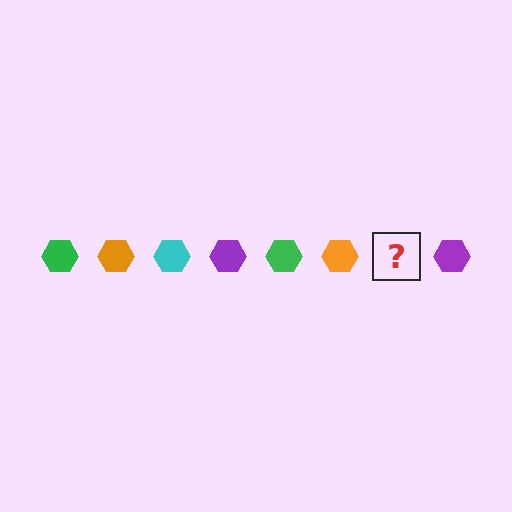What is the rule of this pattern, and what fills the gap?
The rule is that the pattern cycles through green, orange, cyan, purple hexagons. The gap should be filled with a cyan hexagon.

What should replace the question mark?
The question mark should be replaced with a cyan hexagon.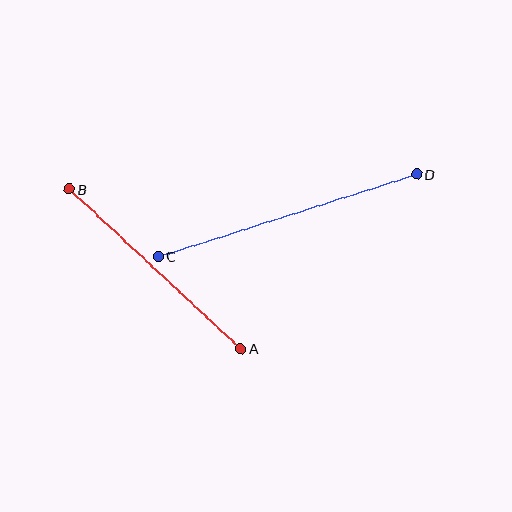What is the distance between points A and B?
The distance is approximately 235 pixels.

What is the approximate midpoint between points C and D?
The midpoint is at approximately (287, 215) pixels.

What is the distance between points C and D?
The distance is approximately 271 pixels.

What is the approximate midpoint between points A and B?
The midpoint is at approximately (155, 269) pixels.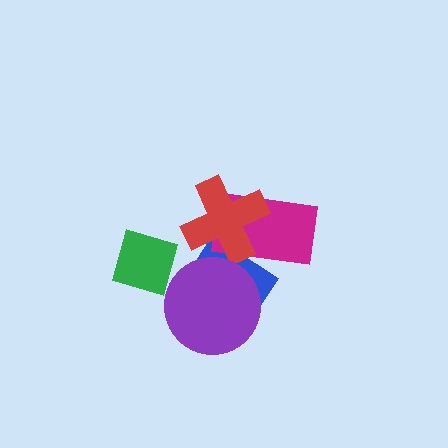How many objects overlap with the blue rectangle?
3 objects overlap with the blue rectangle.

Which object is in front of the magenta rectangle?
The red cross is in front of the magenta rectangle.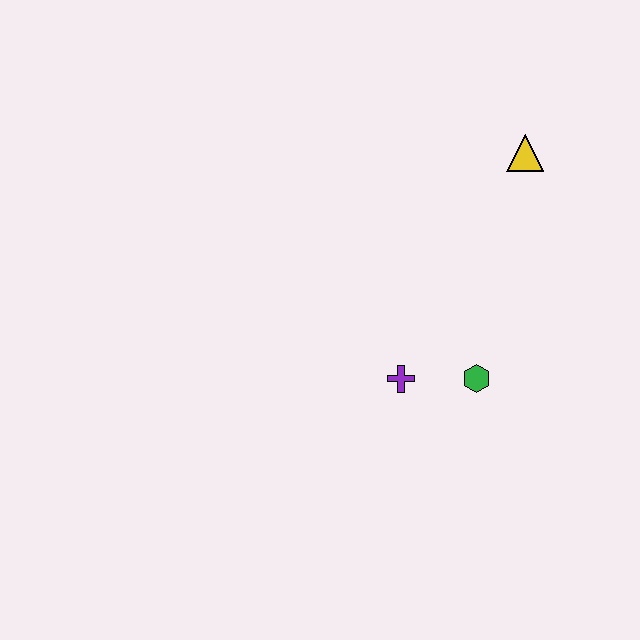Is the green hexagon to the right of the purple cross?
Yes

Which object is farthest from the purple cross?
The yellow triangle is farthest from the purple cross.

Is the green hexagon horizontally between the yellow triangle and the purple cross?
Yes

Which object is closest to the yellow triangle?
The green hexagon is closest to the yellow triangle.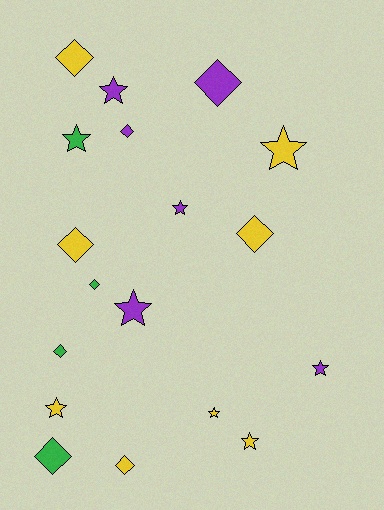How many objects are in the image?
There are 18 objects.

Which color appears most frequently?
Yellow, with 8 objects.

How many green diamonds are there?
There are 3 green diamonds.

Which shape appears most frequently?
Diamond, with 9 objects.